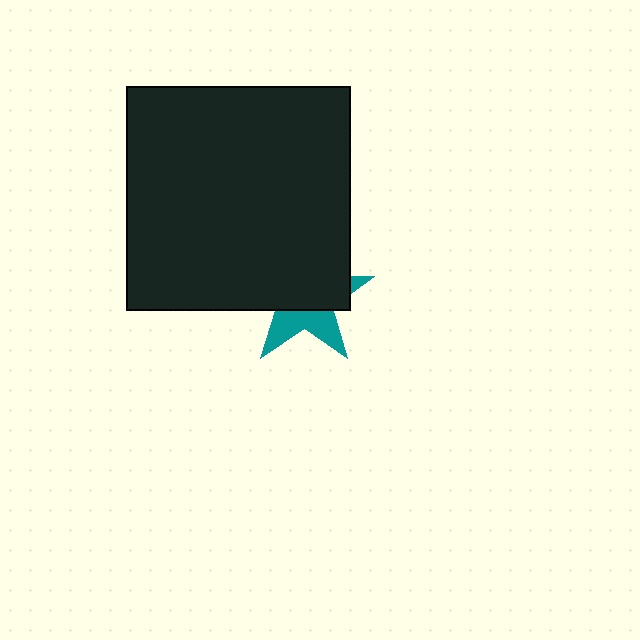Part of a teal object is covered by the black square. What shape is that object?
It is a star.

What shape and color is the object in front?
The object in front is a black square.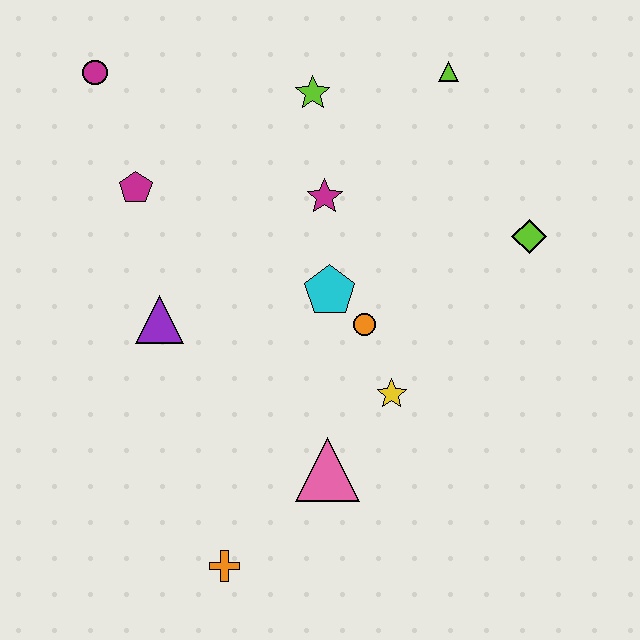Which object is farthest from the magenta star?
The orange cross is farthest from the magenta star.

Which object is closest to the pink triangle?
The yellow star is closest to the pink triangle.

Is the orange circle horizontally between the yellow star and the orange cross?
Yes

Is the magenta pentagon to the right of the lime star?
No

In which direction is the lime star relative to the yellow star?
The lime star is above the yellow star.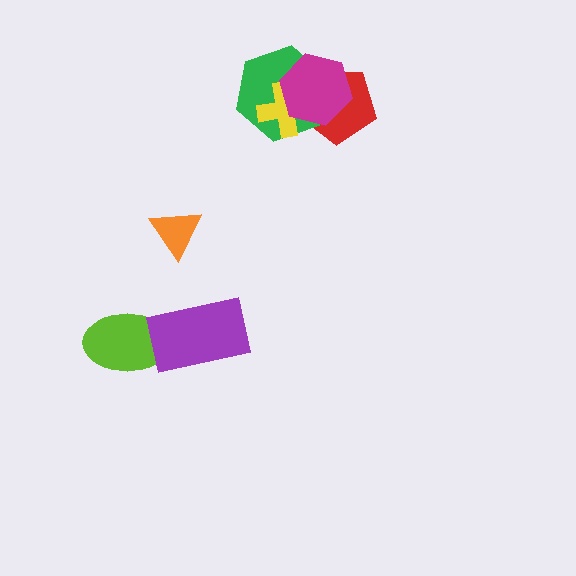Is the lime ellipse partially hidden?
Yes, it is partially covered by another shape.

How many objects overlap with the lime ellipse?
1 object overlaps with the lime ellipse.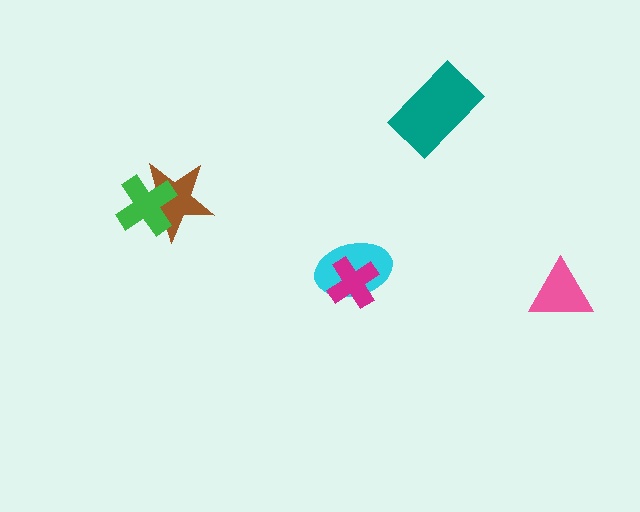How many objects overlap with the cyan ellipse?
1 object overlaps with the cyan ellipse.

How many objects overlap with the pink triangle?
0 objects overlap with the pink triangle.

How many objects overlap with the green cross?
1 object overlaps with the green cross.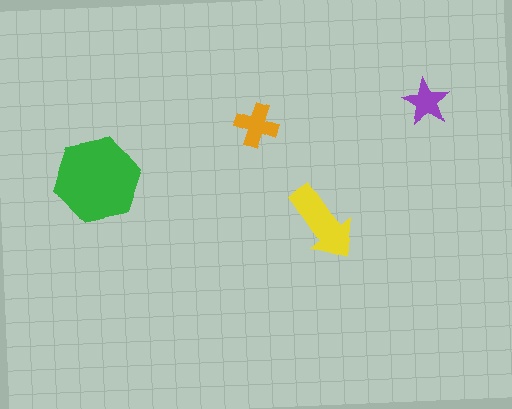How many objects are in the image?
There are 4 objects in the image.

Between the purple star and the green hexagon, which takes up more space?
The green hexagon.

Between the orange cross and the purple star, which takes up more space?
The orange cross.